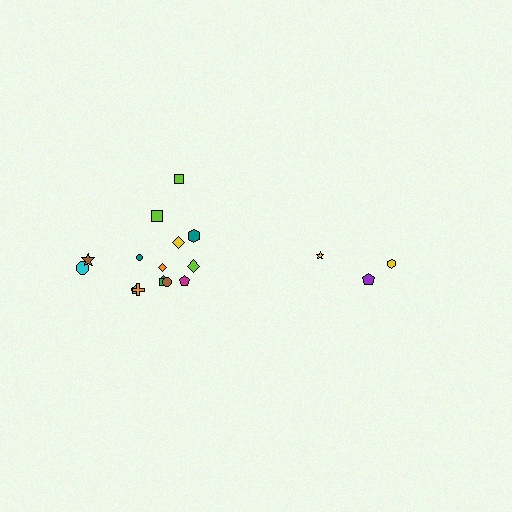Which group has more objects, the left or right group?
The left group.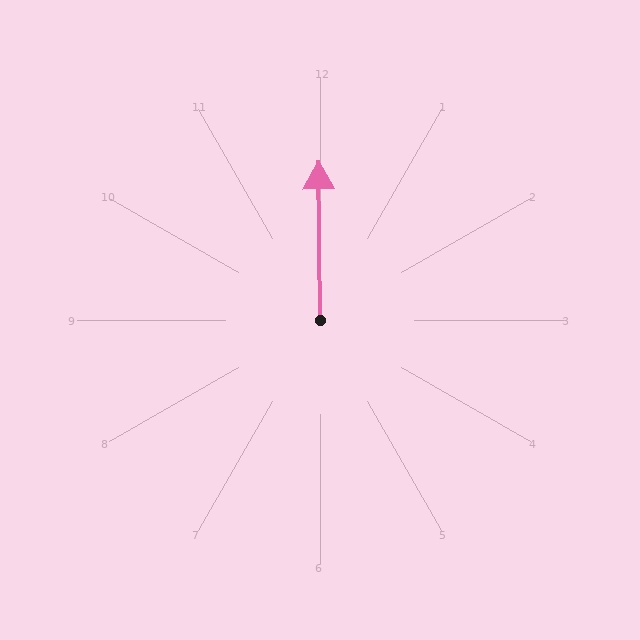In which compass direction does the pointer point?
North.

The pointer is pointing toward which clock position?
Roughly 12 o'clock.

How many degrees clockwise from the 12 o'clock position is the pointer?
Approximately 359 degrees.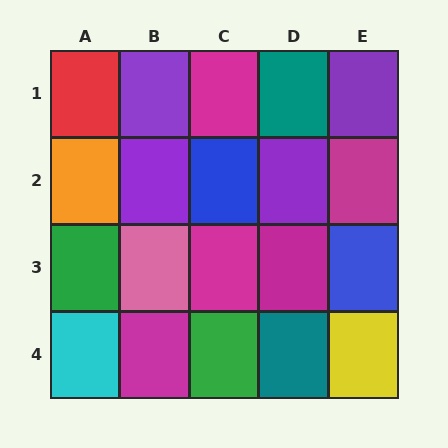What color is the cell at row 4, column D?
Teal.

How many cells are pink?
1 cell is pink.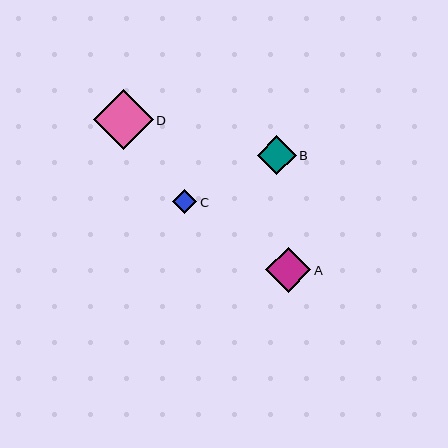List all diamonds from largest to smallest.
From largest to smallest: D, A, B, C.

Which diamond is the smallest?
Diamond C is the smallest with a size of approximately 24 pixels.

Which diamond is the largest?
Diamond D is the largest with a size of approximately 60 pixels.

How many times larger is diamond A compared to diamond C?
Diamond A is approximately 1.9 times the size of diamond C.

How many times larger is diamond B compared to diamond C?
Diamond B is approximately 1.6 times the size of diamond C.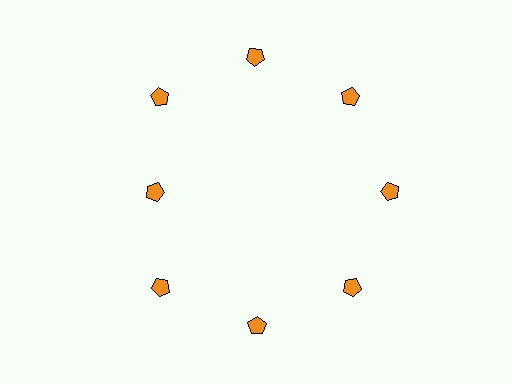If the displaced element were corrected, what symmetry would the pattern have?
It would have 8-fold rotational symmetry — the pattern would map onto itself every 45 degrees.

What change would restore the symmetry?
The symmetry would be restored by moving it outward, back onto the ring so that all 8 pentagons sit at equal angles and equal distance from the center.